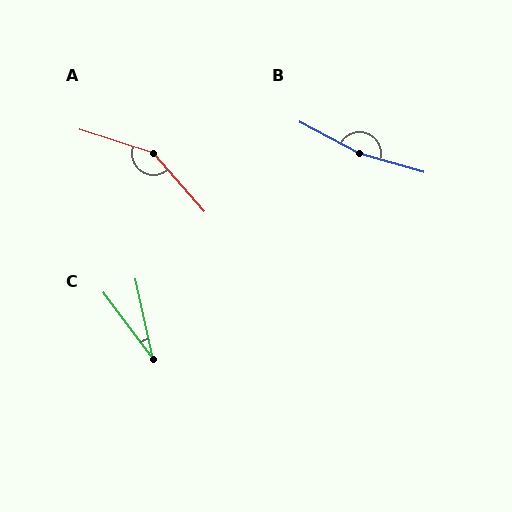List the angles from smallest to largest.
C (24°), A (149°), B (168°).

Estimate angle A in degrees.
Approximately 149 degrees.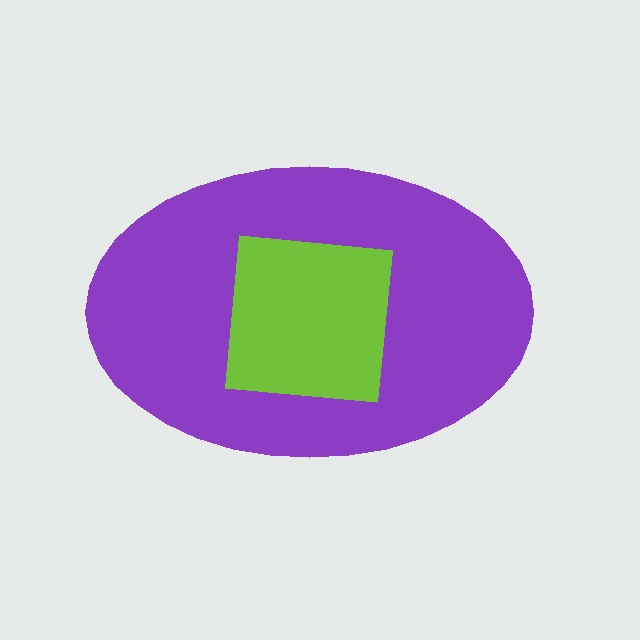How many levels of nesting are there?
2.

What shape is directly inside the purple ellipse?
The lime square.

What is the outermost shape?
The purple ellipse.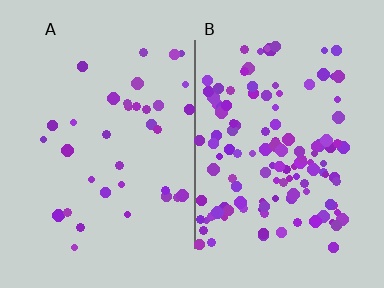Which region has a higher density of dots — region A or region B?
B (the right).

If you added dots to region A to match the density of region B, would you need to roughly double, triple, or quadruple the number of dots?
Approximately quadruple.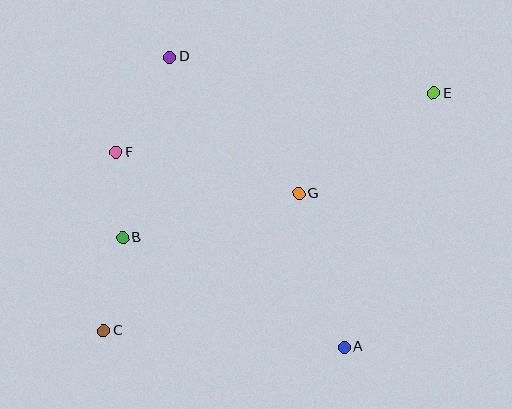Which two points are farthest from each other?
Points C and E are farthest from each other.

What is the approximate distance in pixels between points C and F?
The distance between C and F is approximately 179 pixels.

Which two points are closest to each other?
Points B and F are closest to each other.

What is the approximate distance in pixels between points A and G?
The distance between A and G is approximately 160 pixels.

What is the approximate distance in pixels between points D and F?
The distance between D and F is approximately 109 pixels.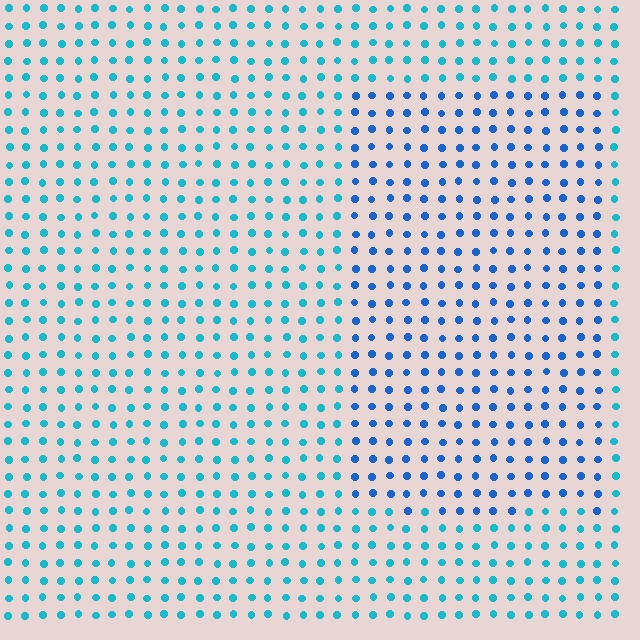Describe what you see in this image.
The image is filled with small cyan elements in a uniform arrangement. A rectangle-shaped region is visible where the elements are tinted to a slightly different hue, forming a subtle color boundary.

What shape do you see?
I see a rectangle.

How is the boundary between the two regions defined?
The boundary is defined purely by a slight shift in hue (about 29 degrees). Spacing, size, and orientation are identical on both sides.